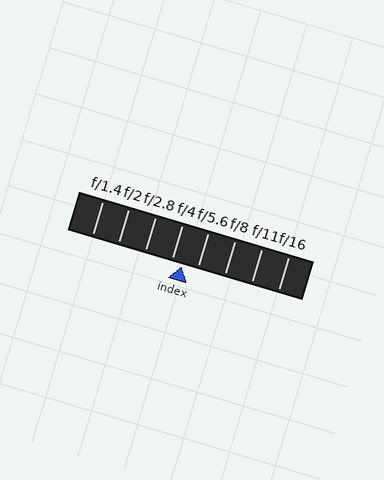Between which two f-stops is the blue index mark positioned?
The index mark is between f/4 and f/5.6.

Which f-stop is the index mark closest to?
The index mark is closest to f/4.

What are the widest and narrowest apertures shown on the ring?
The widest aperture shown is f/1.4 and the narrowest is f/16.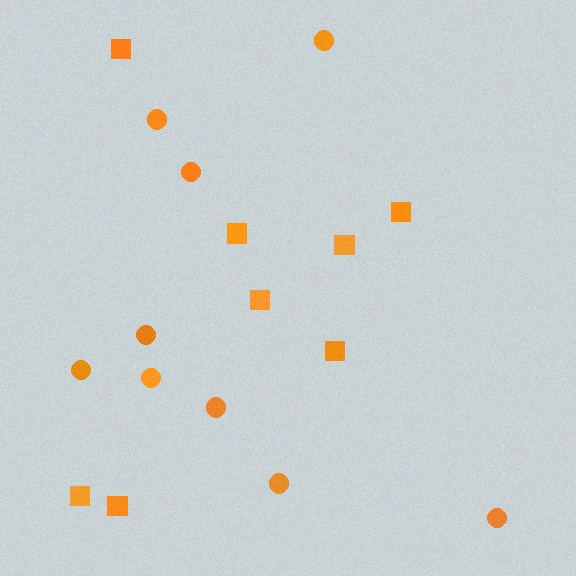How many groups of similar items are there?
There are 2 groups: one group of squares (8) and one group of circles (9).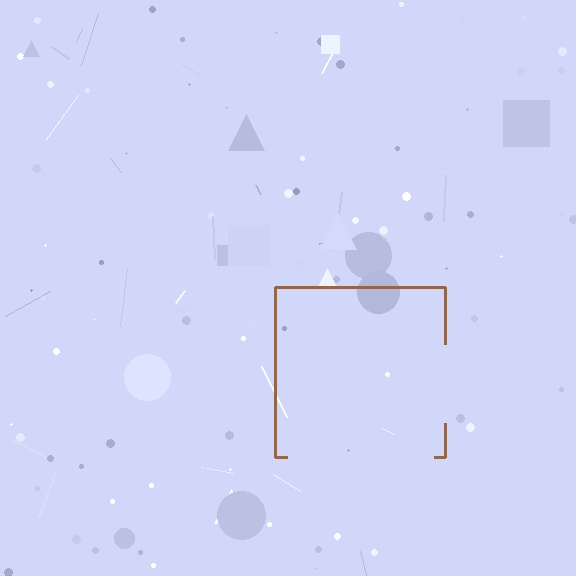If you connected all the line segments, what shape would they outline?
They would outline a square.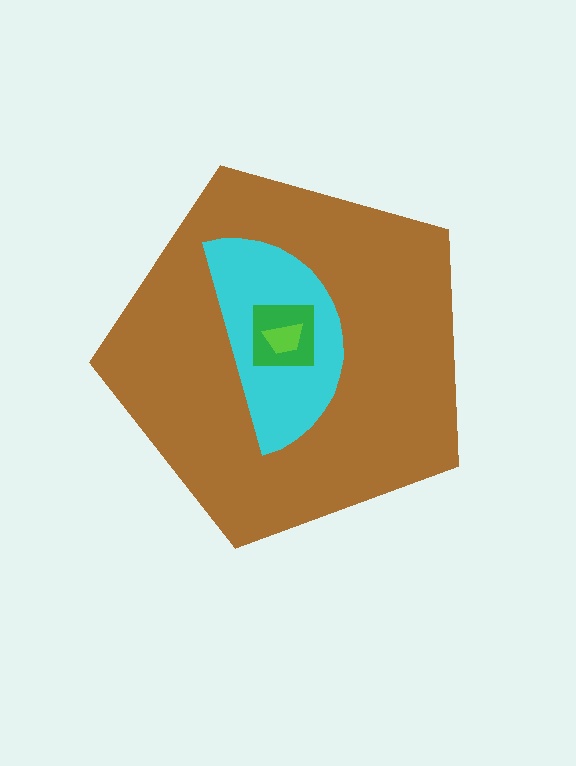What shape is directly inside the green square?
The lime trapezoid.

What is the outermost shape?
The brown pentagon.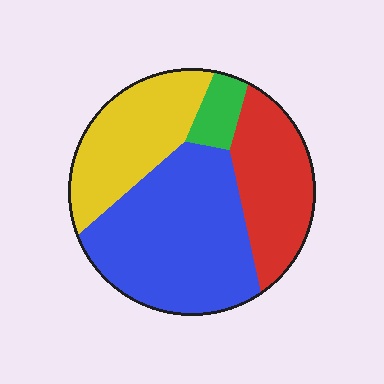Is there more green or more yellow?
Yellow.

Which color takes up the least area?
Green, at roughly 5%.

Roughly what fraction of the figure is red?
Red takes up about one quarter (1/4) of the figure.